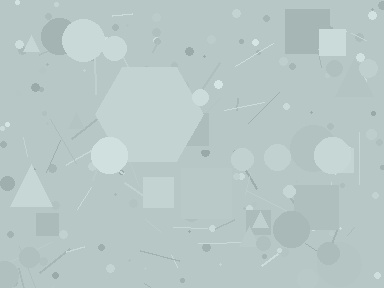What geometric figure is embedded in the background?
A hexagon is embedded in the background.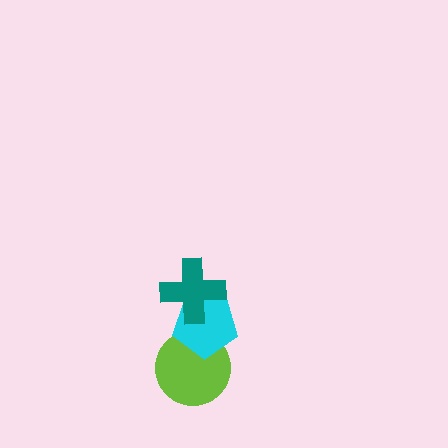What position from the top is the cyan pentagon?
The cyan pentagon is 2nd from the top.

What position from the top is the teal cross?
The teal cross is 1st from the top.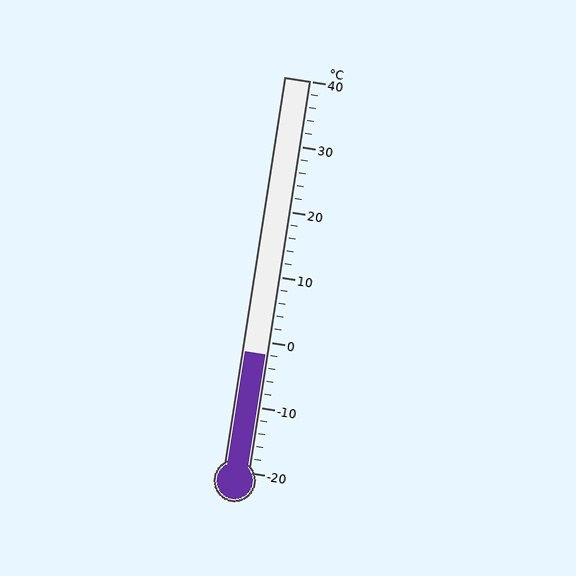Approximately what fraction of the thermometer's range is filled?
The thermometer is filled to approximately 30% of its range.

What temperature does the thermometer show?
The thermometer shows approximately -2°C.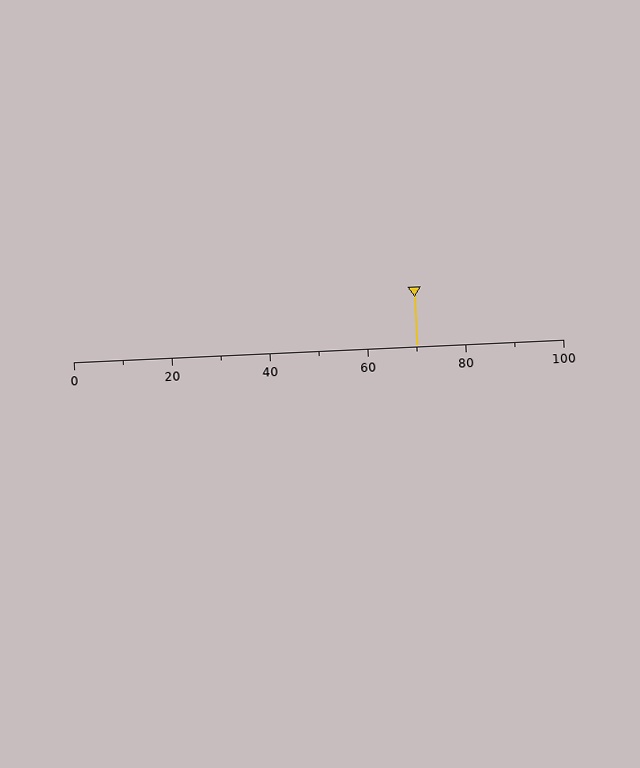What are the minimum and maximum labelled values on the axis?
The axis runs from 0 to 100.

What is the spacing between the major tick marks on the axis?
The major ticks are spaced 20 apart.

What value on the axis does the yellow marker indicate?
The marker indicates approximately 70.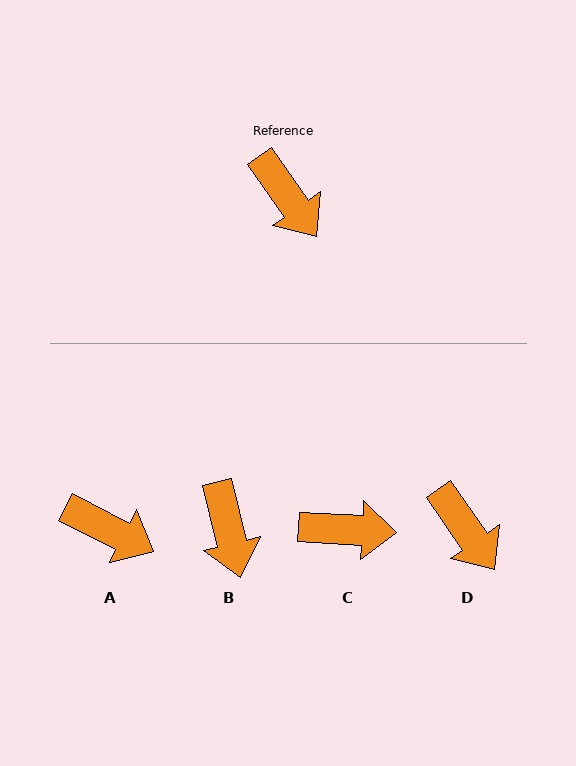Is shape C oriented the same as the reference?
No, it is off by about 52 degrees.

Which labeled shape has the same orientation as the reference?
D.